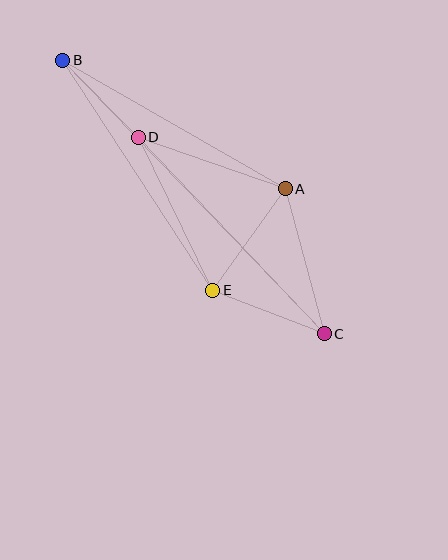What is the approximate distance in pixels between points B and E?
The distance between B and E is approximately 274 pixels.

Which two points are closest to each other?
Points B and D are closest to each other.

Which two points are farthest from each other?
Points B and C are farthest from each other.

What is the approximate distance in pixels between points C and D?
The distance between C and D is approximately 271 pixels.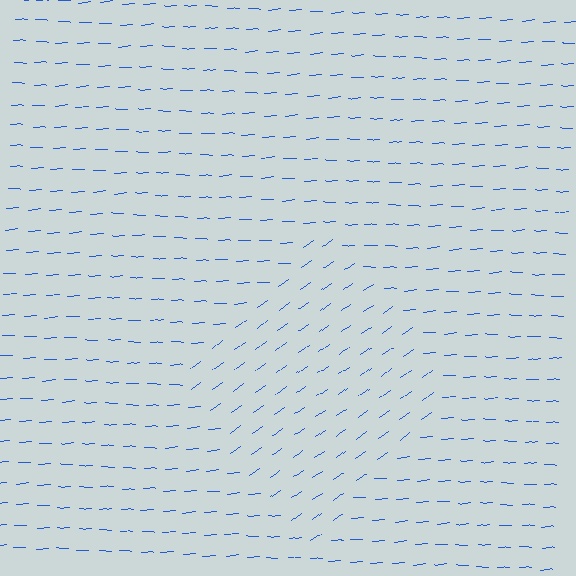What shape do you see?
I see a diamond.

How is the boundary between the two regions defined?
The boundary is defined purely by a change in line orientation (approximately 32 degrees difference). All lines are the same color and thickness.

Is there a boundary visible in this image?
Yes, there is a texture boundary formed by a change in line orientation.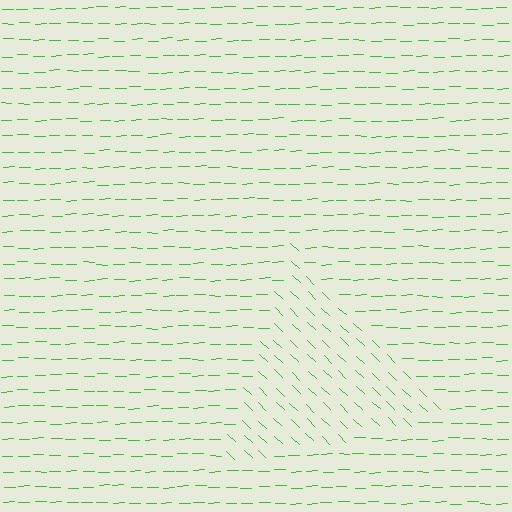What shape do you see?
I see a triangle.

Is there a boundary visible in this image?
Yes, there is a texture boundary formed by a change in line orientation.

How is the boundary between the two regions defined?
The boundary is defined purely by a change in line orientation (approximately 45 degrees difference). All lines are the same color and thickness.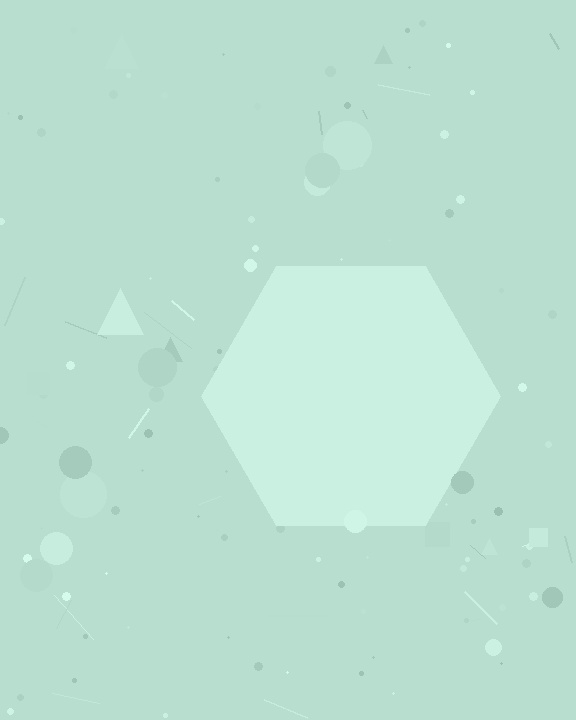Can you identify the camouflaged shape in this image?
The camouflaged shape is a hexagon.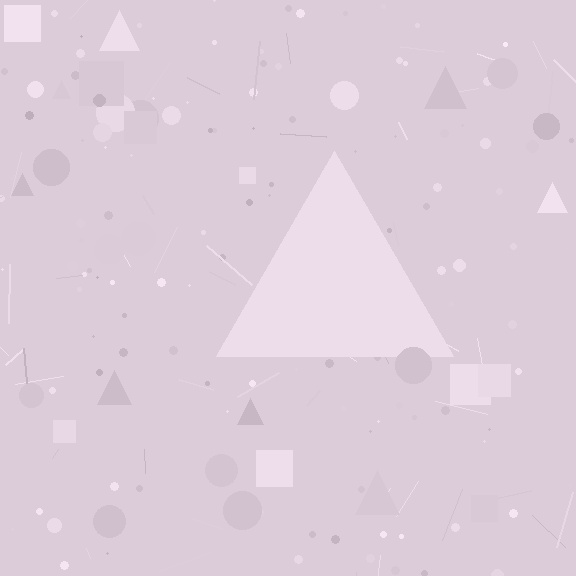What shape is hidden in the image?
A triangle is hidden in the image.